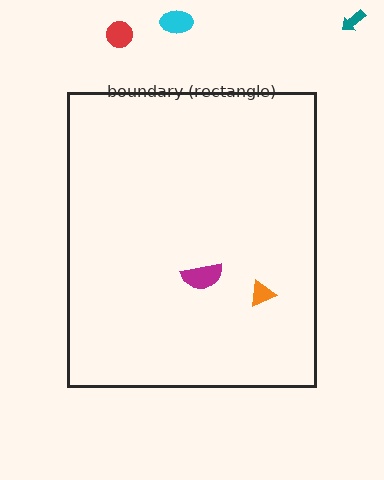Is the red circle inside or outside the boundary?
Outside.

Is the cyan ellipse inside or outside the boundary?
Outside.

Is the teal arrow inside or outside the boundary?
Outside.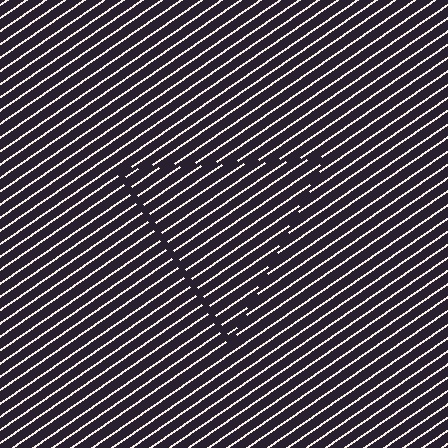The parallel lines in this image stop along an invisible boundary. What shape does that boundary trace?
An illusory triangle. The interior of the shape contains the same grating, shifted by half a period — the contour is defined by the phase discontinuity where line-ends from the inner and outer gratings abut.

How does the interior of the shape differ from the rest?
The interior of the shape contains the same grating, shifted by half a period — the contour is defined by the phase discontinuity where line-ends from the inner and outer gratings abut.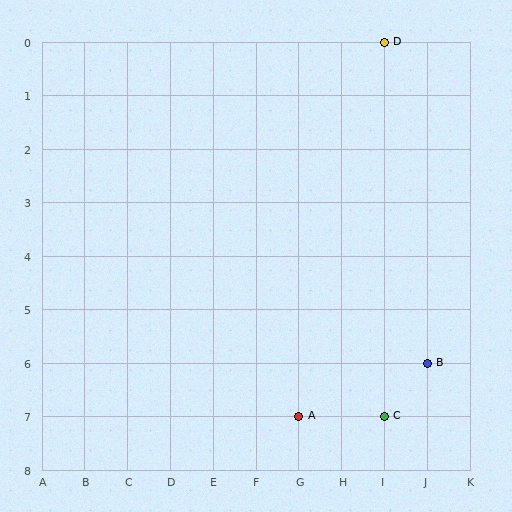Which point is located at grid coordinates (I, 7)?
Point C is at (I, 7).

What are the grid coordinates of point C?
Point C is at grid coordinates (I, 7).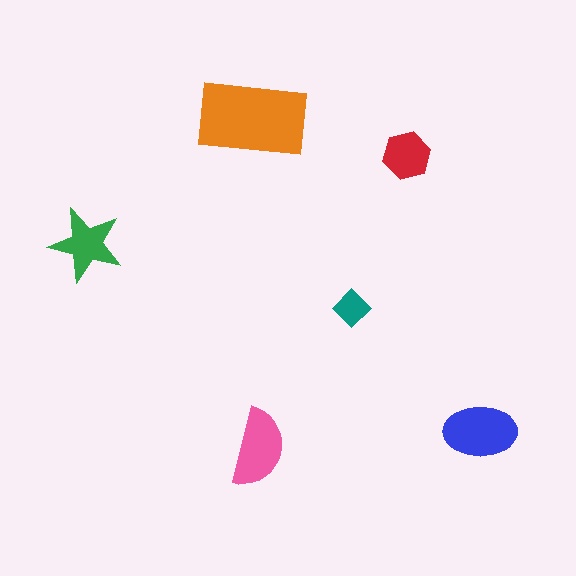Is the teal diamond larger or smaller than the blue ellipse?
Smaller.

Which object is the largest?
The orange rectangle.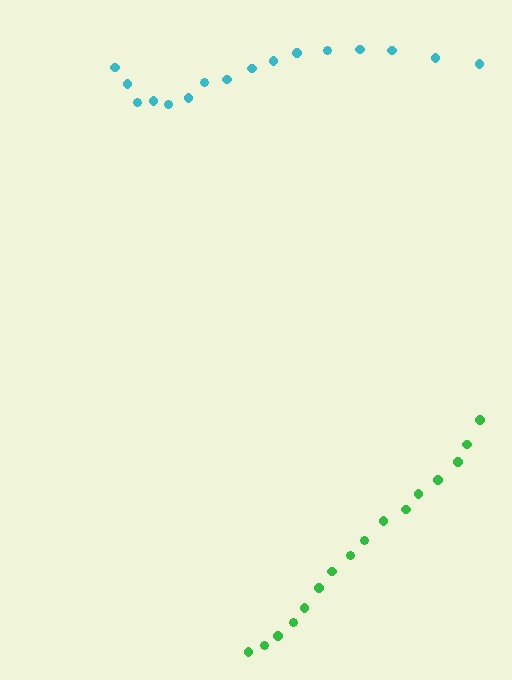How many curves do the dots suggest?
There are 2 distinct paths.